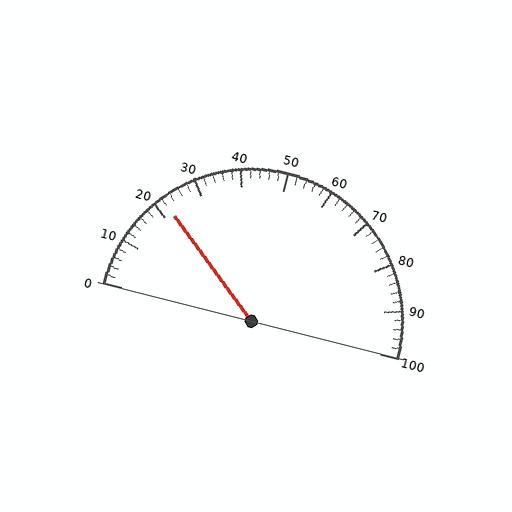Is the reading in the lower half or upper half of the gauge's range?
The reading is in the lower half of the range (0 to 100).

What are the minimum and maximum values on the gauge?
The gauge ranges from 0 to 100.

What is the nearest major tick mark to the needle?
The nearest major tick mark is 20.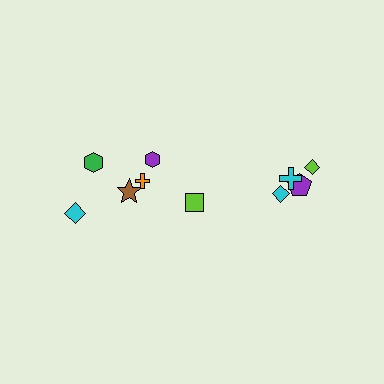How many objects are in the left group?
There are 6 objects.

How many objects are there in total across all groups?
There are 10 objects.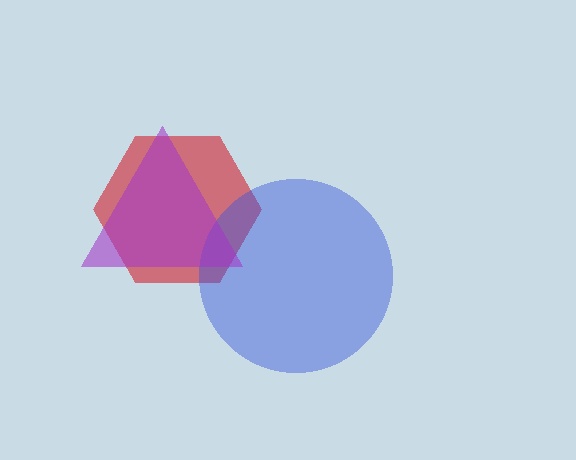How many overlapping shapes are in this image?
There are 3 overlapping shapes in the image.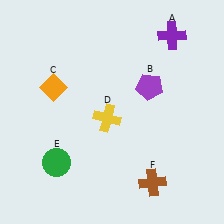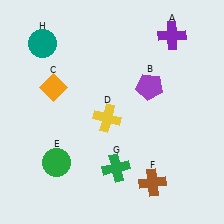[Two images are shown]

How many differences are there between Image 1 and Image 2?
There are 2 differences between the two images.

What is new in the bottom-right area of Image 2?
A green cross (G) was added in the bottom-right area of Image 2.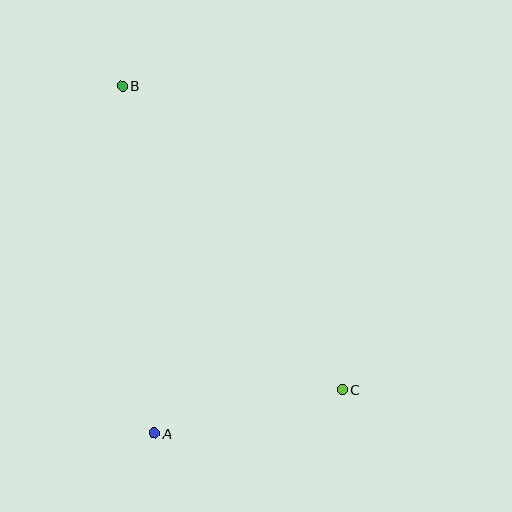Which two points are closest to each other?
Points A and C are closest to each other.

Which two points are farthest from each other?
Points B and C are farthest from each other.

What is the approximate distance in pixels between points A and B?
The distance between A and B is approximately 349 pixels.